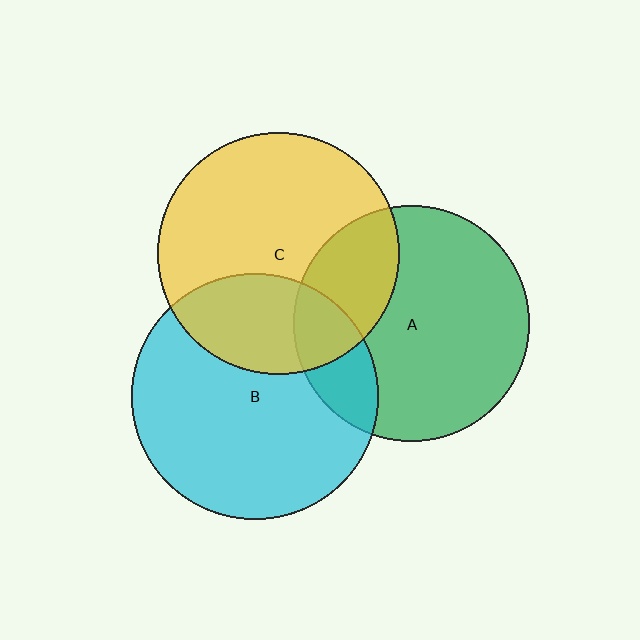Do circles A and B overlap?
Yes.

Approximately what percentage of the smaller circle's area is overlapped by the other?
Approximately 20%.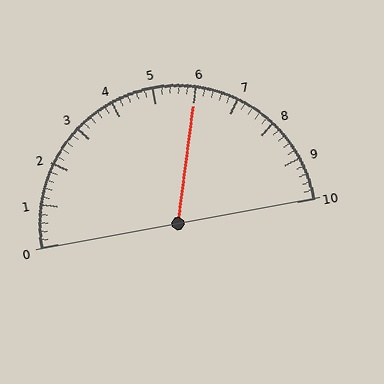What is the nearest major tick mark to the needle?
The nearest major tick mark is 6.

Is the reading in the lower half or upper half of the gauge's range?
The reading is in the upper half of the range (0 to 10).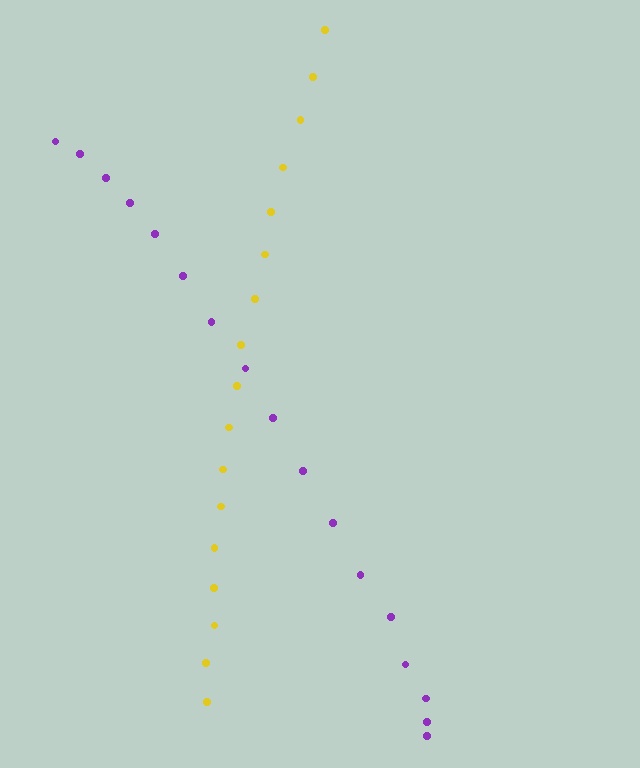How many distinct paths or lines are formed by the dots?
There are 2 distinct paths.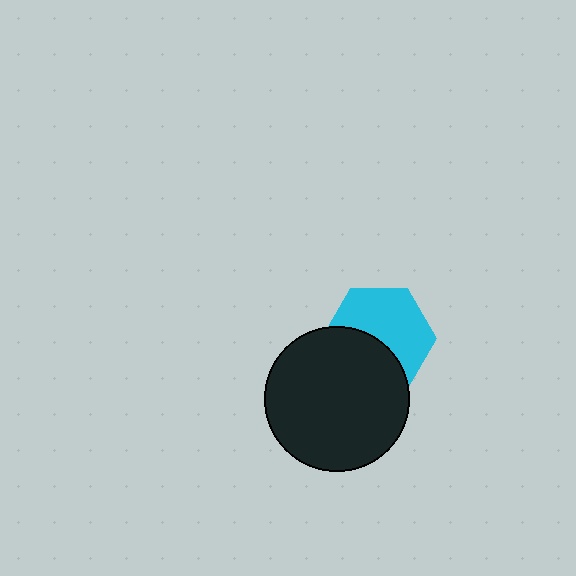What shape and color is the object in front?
The object in front is a black circle.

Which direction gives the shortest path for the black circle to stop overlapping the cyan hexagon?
Moving down gives the shortest separation.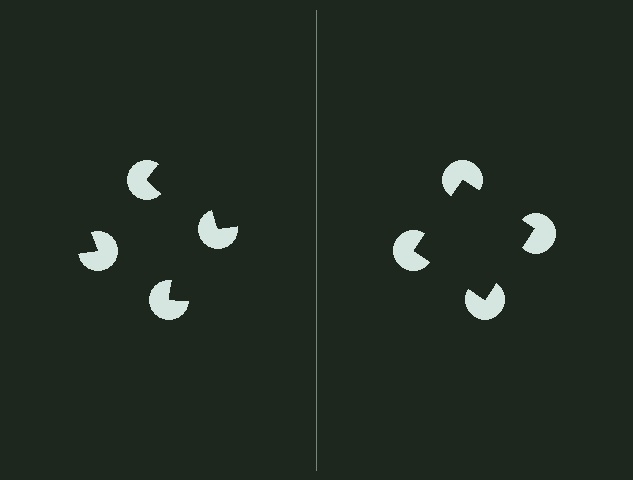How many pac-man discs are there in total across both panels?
8 — 4 on each side.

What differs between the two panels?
The pac-man discs are positioned identically on both sides; only the wedge orientations differ. On the right they align to a square; on the left they are misaligned.